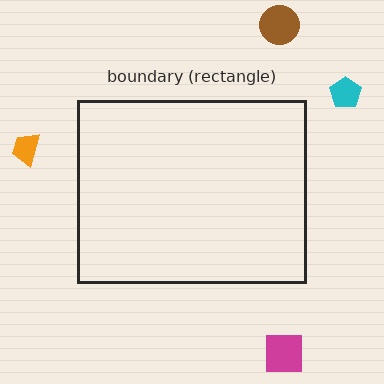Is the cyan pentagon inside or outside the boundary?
Outside.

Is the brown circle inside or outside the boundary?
Outside.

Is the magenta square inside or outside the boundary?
Outside.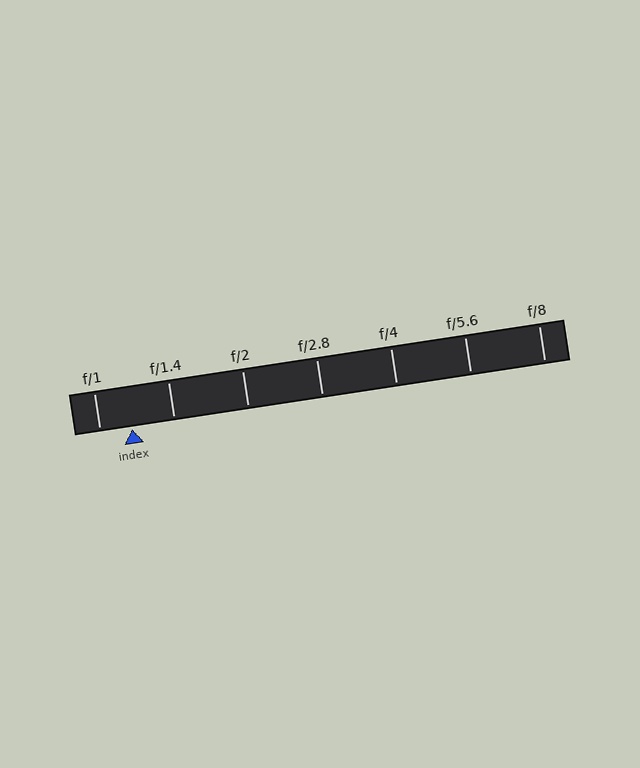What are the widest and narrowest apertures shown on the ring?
The widest aperture shown is f/1 and the narrowest is f/8.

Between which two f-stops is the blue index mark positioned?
The index mark is between f/1 and f/1.4.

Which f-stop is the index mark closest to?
The index mark is closest to f/1.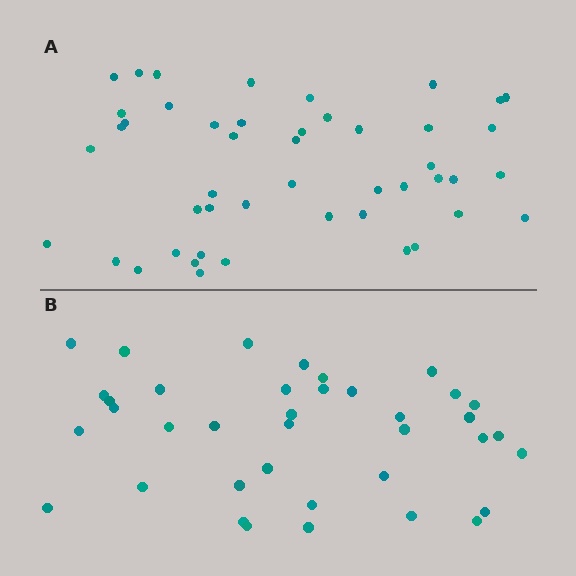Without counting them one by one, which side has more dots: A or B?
Region A (the top region) has more dots.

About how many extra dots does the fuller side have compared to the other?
Region A has roughly 8 or so more dots than region B.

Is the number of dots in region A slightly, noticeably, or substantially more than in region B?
Region A has only slightly more — the two regions are fairly close. The ratio is roughly 1.2 to 1.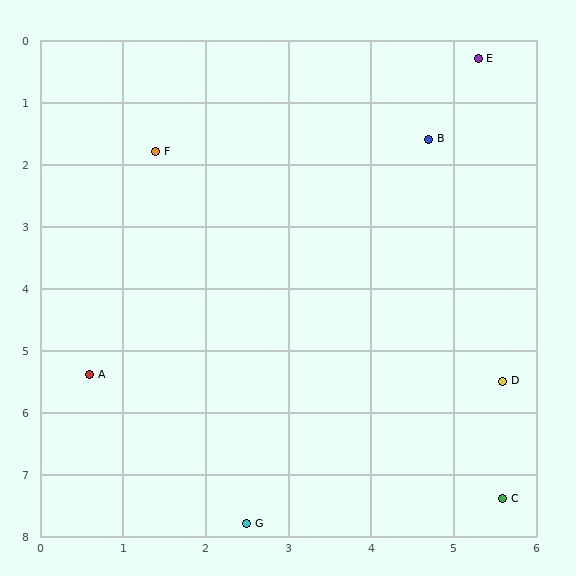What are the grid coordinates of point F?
Point F is at approximately (1.4, 1.8).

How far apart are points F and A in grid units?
Points F and A are about 3.7 grid units apart.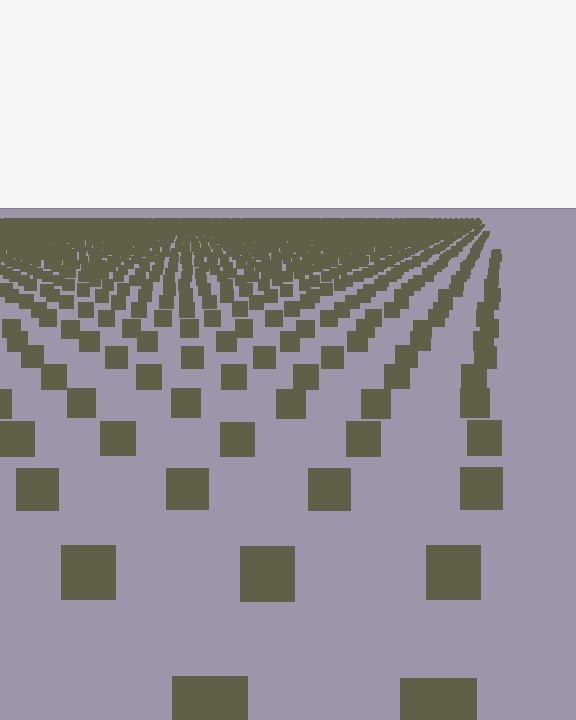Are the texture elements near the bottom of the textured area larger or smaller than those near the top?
Larger. Near the bottom, elements are closer to the viewer and appear at a bigger on-screen size.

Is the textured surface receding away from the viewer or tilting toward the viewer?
The surface is receding away from the viewer. Texture elements get smaller and denser toward the top.